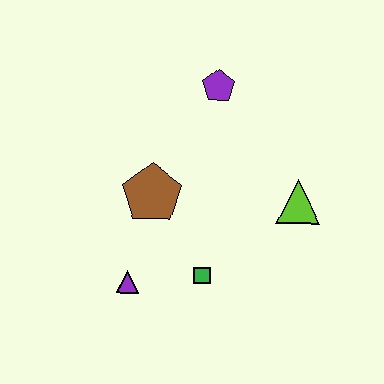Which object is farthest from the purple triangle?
The purple pentagon is farthest from the purple triangle.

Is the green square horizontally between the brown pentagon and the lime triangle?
Yes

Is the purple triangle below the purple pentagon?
Yes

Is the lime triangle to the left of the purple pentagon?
No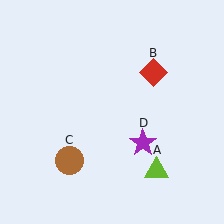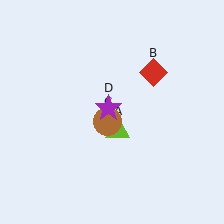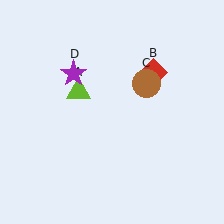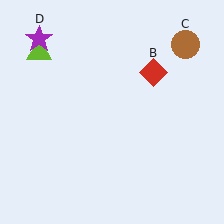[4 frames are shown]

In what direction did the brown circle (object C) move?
The brown circle (object C) moved up and to the right.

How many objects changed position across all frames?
3 objects changed position: lime triangle (object A), brown circle (object C), purple star (object D).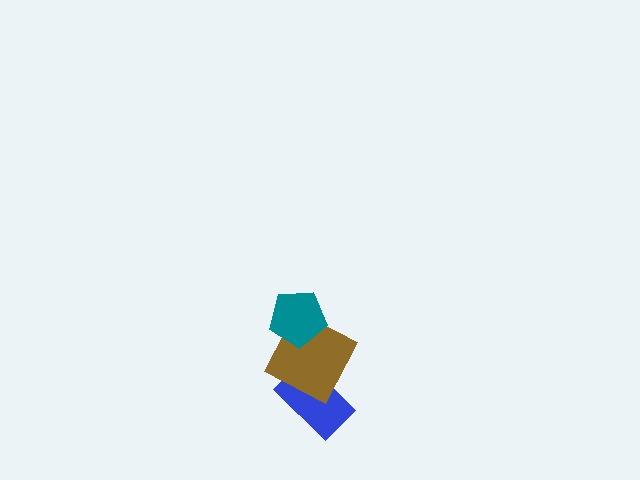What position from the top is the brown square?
The brown square is 2nd from the top.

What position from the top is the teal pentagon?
The teal pentagon is 1st from the top.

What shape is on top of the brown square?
The teal pentagon is on top of the brown square.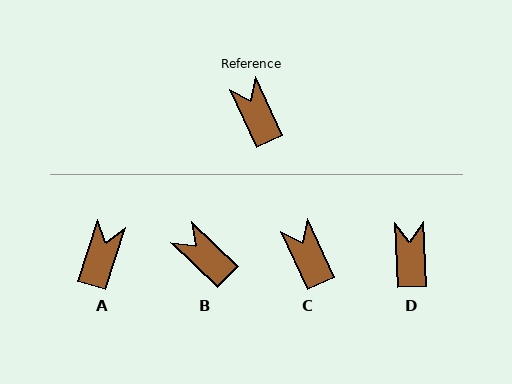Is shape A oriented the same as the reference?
No, it is off by about 42 degrees.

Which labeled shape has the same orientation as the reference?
C.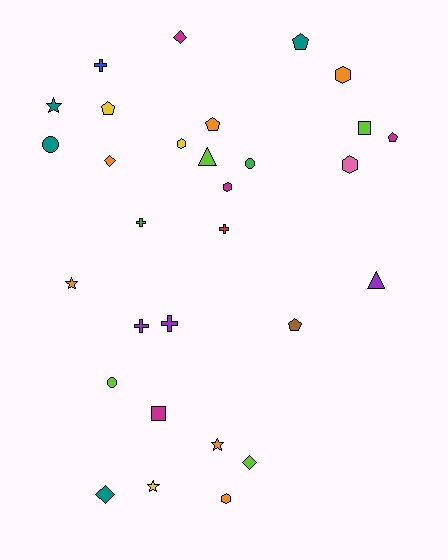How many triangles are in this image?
There are 2 triangles.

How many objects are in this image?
There are 30 objects.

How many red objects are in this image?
There is 1 red object.